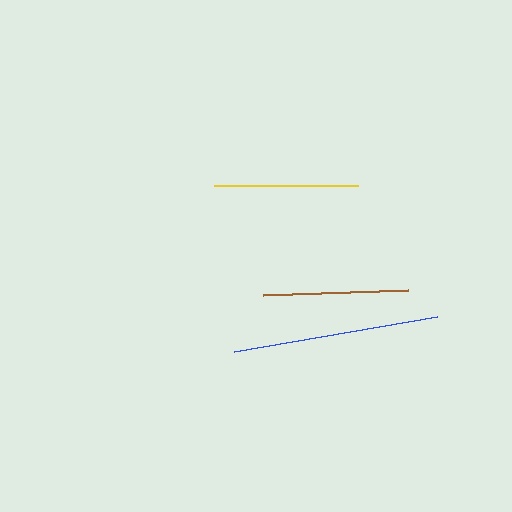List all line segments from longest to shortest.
From longest to shortest: blue, brown, yellow.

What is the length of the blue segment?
The blue segment is approximately 206 pixels long.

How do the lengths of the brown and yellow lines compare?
The brown and yellow lines are approximately the same length.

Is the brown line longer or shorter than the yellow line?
The brown line is longer than the yellow line.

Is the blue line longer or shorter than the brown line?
The blue line is longer than the brown line.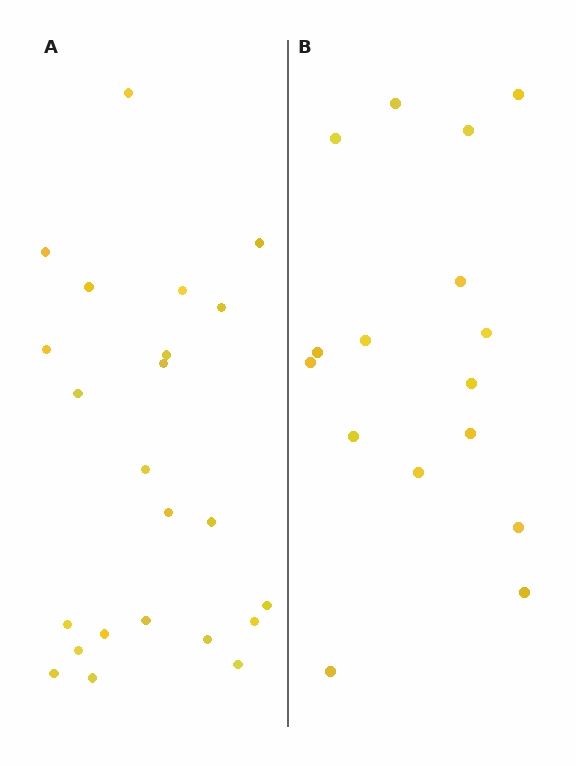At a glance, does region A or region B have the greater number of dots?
Region A (the left region) has more dots.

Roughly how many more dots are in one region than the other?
Region A has roughly 8 or so more dots than region B.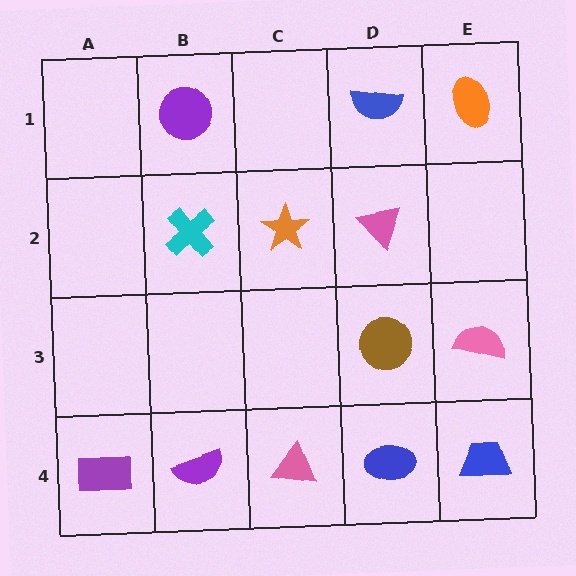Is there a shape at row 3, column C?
No, that cell is empty.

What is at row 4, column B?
A purple semicircle.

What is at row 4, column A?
A purple rectangle.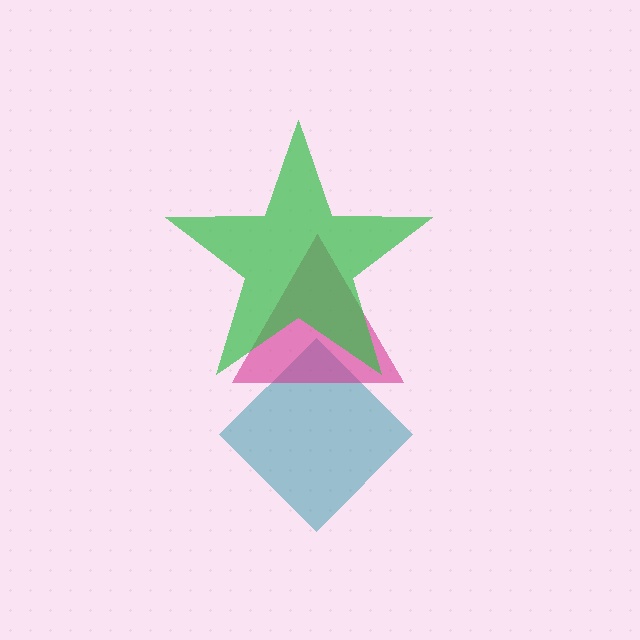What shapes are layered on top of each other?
The layered shapes are: a teal diamond, a magenta triangle, a green star.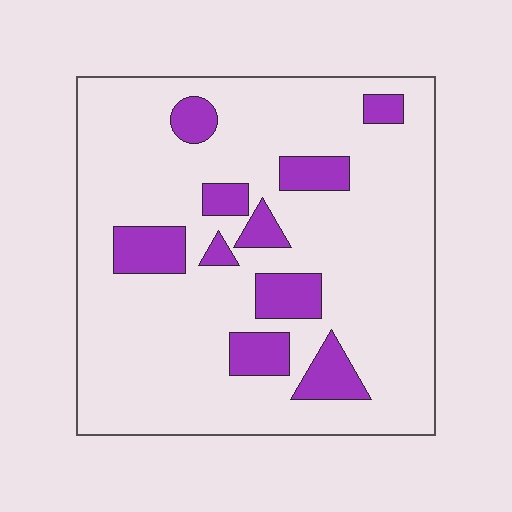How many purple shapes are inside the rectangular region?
10.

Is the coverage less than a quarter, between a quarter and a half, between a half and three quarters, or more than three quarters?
Less than a quarter.